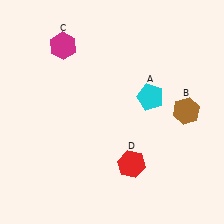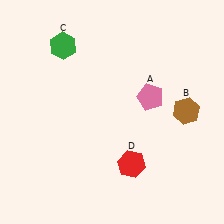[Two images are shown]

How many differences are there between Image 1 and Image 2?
There are 2 differences between the two images.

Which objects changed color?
A changed from cyan to pink. C changed from magenta to green.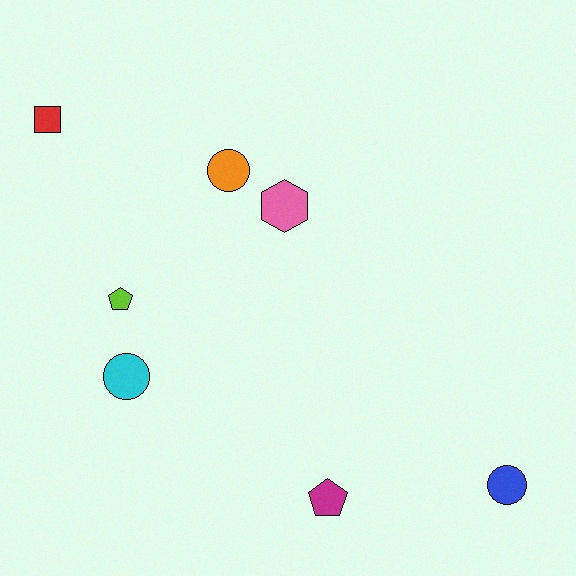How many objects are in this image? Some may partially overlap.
There are 7 objects.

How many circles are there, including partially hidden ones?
There are 3 circles.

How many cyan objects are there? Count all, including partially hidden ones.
There is 1 cyan object.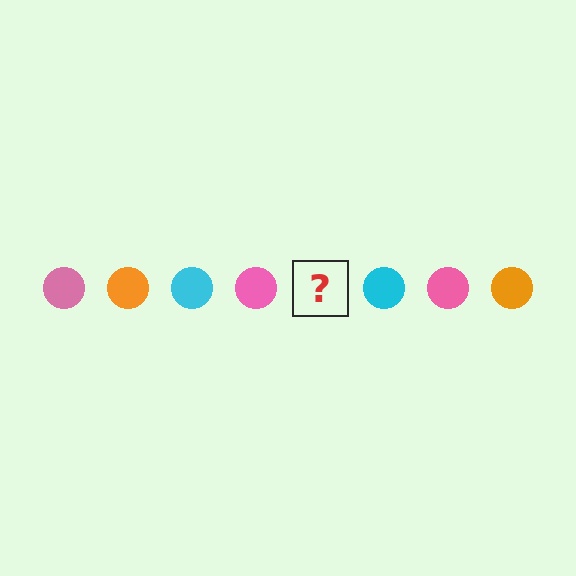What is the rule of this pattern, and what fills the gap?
The rule is that the pattern cycles through pink, orange, cyan circles. The gap should be filled with an orange circle.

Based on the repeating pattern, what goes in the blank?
The blank should be an orange circle.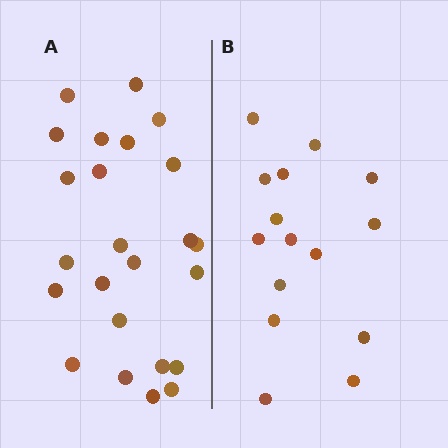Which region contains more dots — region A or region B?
Region A (the left region) has more dots.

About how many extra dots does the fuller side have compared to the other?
Region A has roughly 8 or so more dots than region B.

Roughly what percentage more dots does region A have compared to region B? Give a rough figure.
About 60% more.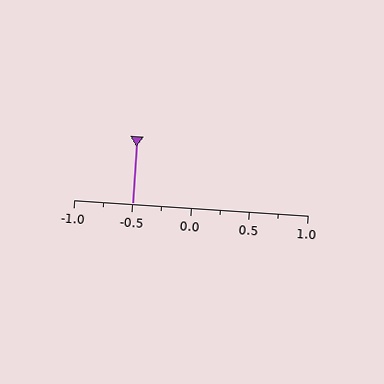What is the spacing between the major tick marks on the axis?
The major ticks are spaced 0.5 apart.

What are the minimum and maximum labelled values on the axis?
The axis runs from -1.0 to 1.0.